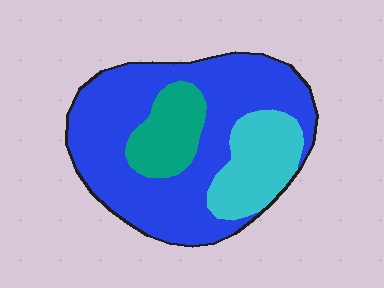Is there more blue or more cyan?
Blue.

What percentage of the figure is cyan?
Cyan takes up about one fifth (1/5) of the figure.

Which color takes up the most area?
Blue, at roughly 65%.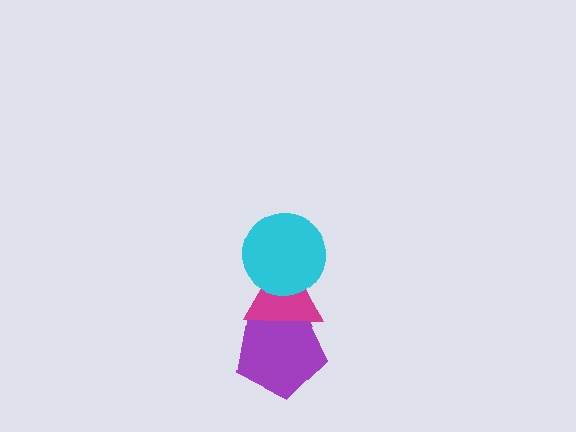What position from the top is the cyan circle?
The cyan circle is 1st from the top.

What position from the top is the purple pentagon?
The purple pentagon is 3rd from the top.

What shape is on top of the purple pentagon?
The magenta triangle is on top of the purple pentagon.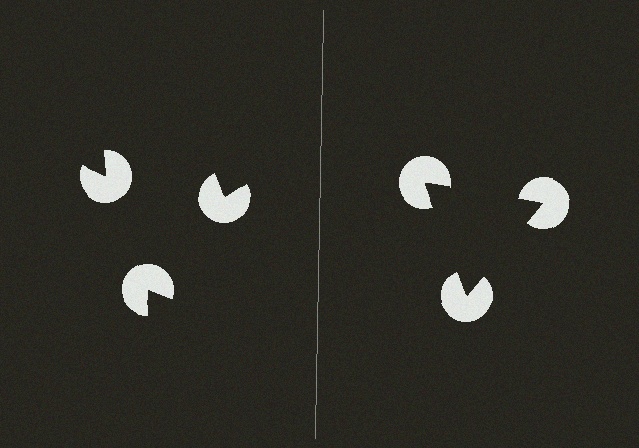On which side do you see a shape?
An illusory triangle appears on the right side. On the left side the wedge cuts are rotated, so no coherent shape forms.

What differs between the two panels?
The pac-man discs are positioned identically on both sides; only the wedge orientations differ. On the right they align to a triangle; on the left they are misaligned.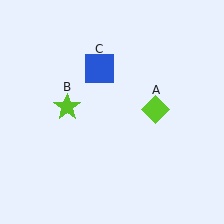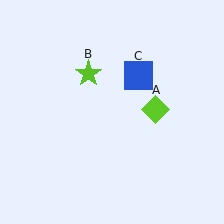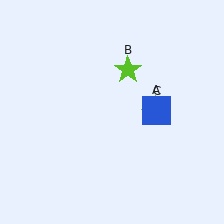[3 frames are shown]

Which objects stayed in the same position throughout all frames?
Lime diamond (object A) remained stationary.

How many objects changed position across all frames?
2 objects changed position: lime star (object B), blue square (object C).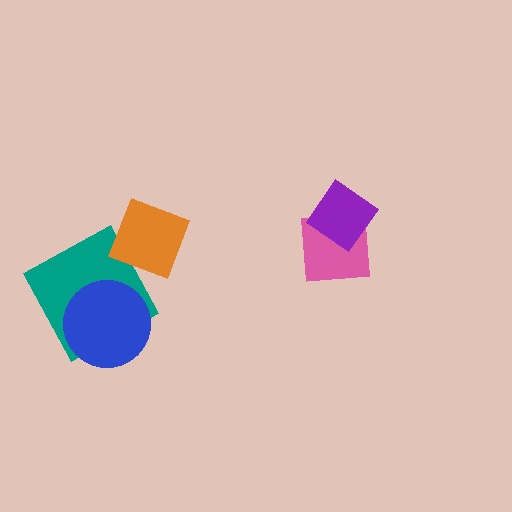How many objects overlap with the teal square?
1 object overlaps with the teal square.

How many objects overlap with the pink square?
1 object overlaps with the pink square.